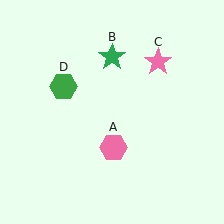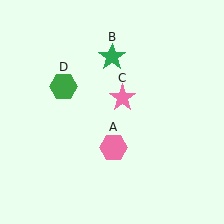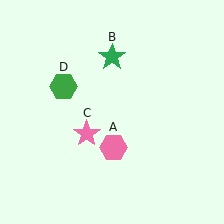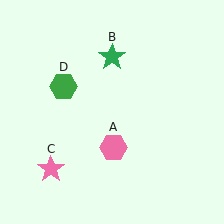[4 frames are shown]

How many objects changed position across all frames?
1 object changed position: pink star (object C).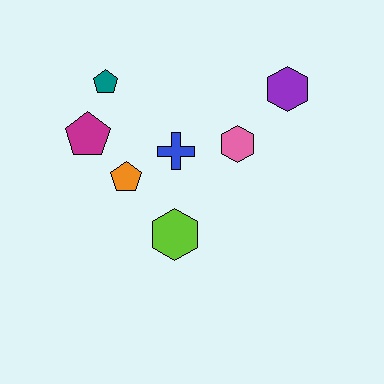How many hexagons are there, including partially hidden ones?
There are 3 hexagons.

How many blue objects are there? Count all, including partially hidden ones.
There is 1 blue object.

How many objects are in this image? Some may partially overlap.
There are 7 objects.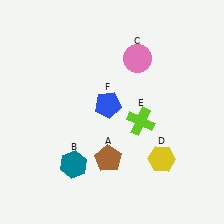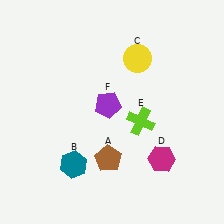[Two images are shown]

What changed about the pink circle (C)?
In Image 1, C is pink. In Image 2, it changed to yellow.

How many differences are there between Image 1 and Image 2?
There are 3 differences between the two images.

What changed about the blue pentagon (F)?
In Image 1, F is blue. In Image 2, it changed to purple.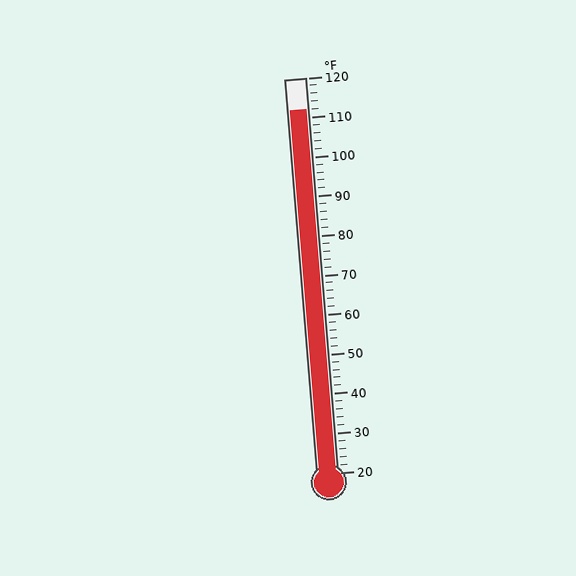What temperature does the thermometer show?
The thermometer shows approximately 112°F.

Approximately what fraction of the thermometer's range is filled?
The thermometer is filled to approximately 90% of its range.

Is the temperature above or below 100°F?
The temperature is above 100°F.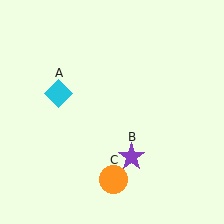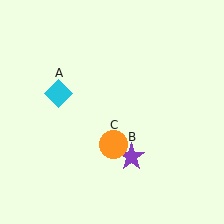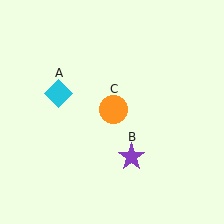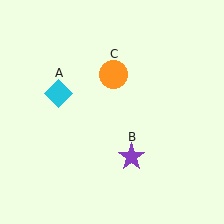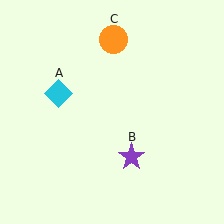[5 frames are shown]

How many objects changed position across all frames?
1 object changed position: orange circle (object C).